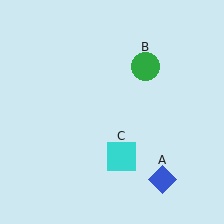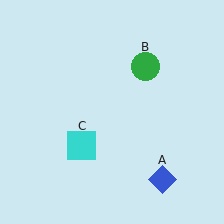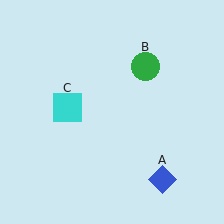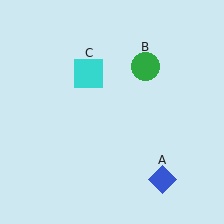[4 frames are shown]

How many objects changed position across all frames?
1 object changed position: cyan square (object C).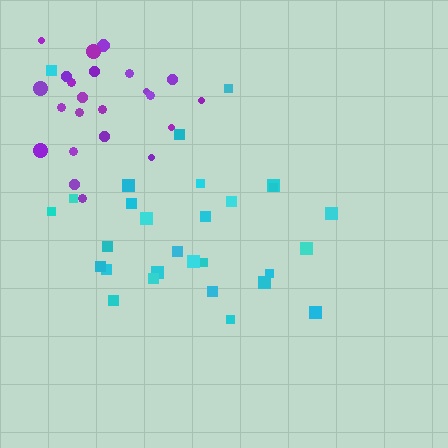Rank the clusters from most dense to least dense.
purple, cyan.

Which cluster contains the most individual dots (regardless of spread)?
Cyan (29).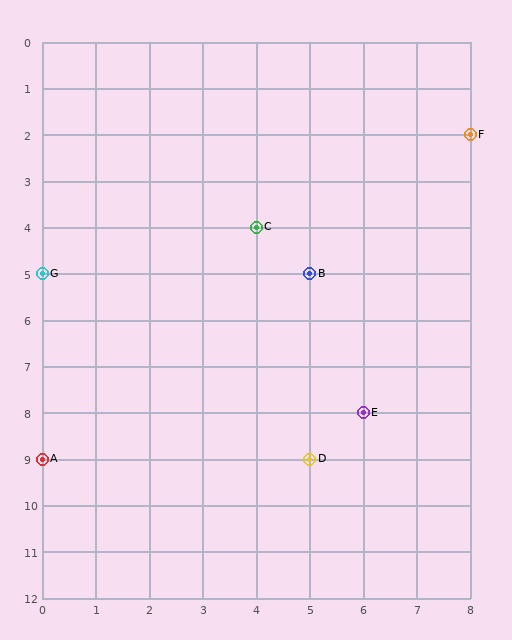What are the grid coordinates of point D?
Point D is at grid coordinates (5, 9).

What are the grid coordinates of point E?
Point E is at grid coordinates (6, 8).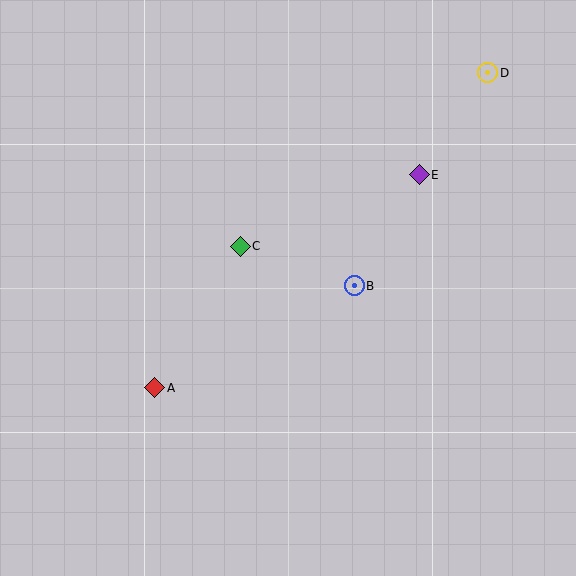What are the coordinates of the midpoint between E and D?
The midpoint between E and D is at (454, 124).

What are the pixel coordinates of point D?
Point D is at (488, 73).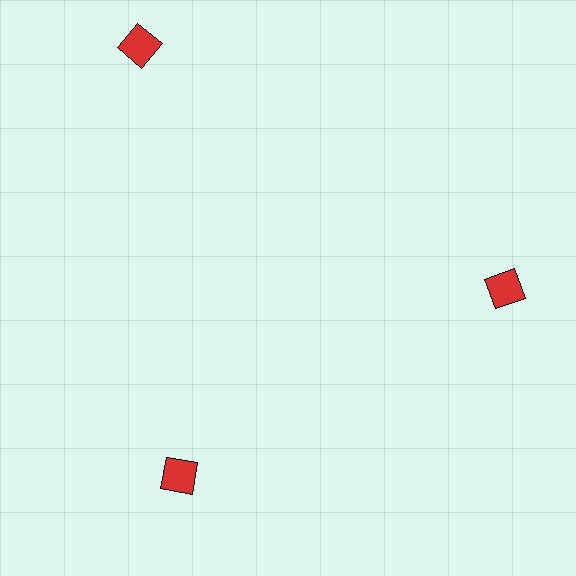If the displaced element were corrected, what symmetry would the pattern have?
It would have 3-fold rotational symmetry — the pattern would map onto itself every 120 degrees.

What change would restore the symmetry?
The symmetry would be restored by moving it inward, back onto the ring so that all 3 squares sit at equal angles and equal distance from the center.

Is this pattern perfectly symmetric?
No. The 3 red squares are arranged in a ring, but one element near the 11 o'clock position is pushed outward from the center, breaking the 3-fold rotational symmetry.